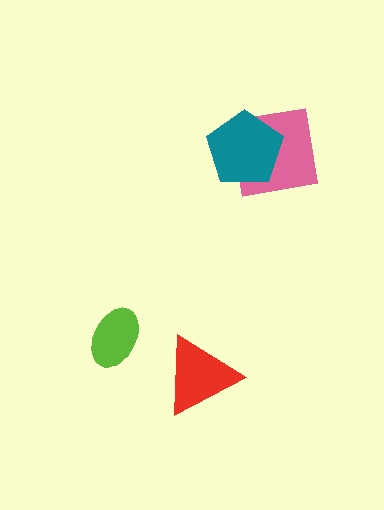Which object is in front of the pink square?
The teal pentagon is in front of the pink square.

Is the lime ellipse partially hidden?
No, no other shape covers it.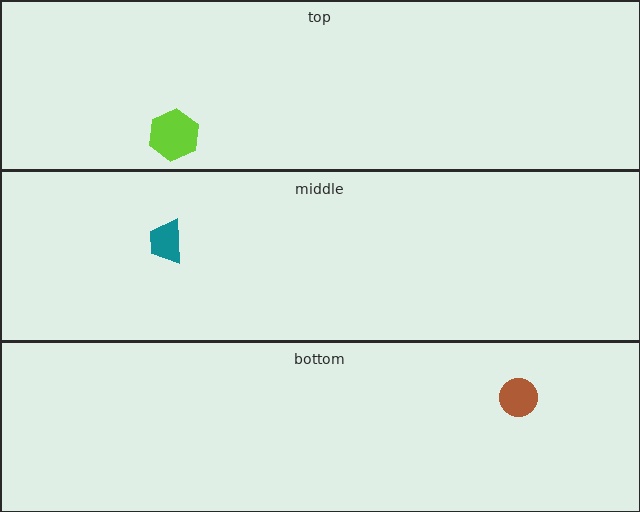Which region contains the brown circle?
The bottom region.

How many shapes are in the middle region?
1.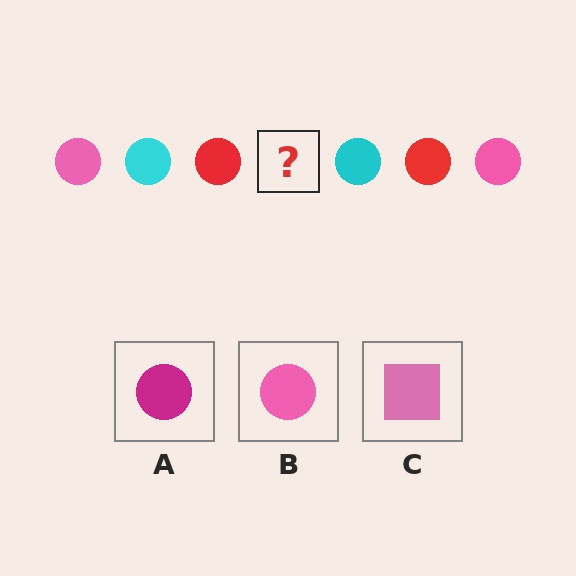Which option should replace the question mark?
Option B.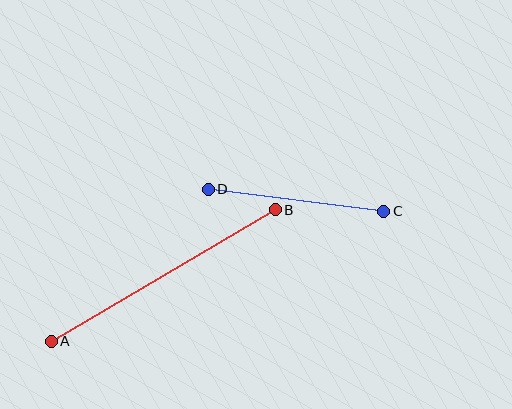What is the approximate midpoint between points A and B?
The midpoint is at approximately (163, 276) pixels.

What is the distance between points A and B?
The distance is approximately 260 pixels.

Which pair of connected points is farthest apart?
Points A and B are farthest apart.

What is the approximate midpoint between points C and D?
The midpoint is at approximately (296, 200) pixels.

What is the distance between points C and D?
The distance is approximately 177 pixels.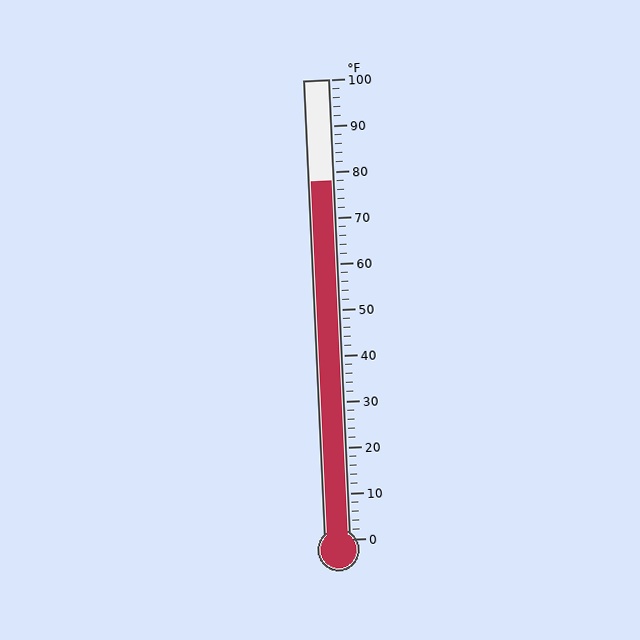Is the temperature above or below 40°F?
The temperature is above 40°F.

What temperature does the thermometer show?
The thermometer shows approximately 78°F.